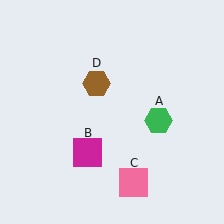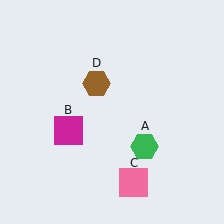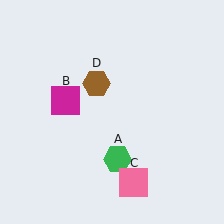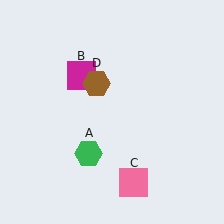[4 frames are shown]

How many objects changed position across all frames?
2 objects changed position: green hexagon (object A), magenta square (object B).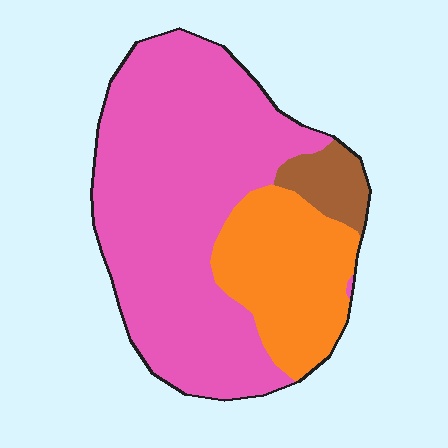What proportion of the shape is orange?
Orange covers around 25% of the shape.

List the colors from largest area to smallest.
From largest to smallest: pink, orange, brown.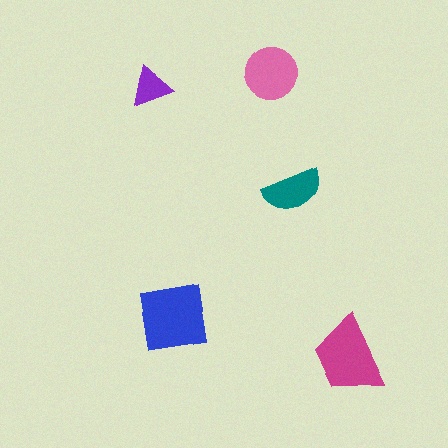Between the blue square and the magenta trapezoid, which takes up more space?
The blue square.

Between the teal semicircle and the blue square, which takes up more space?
The blue square.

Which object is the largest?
The blue square.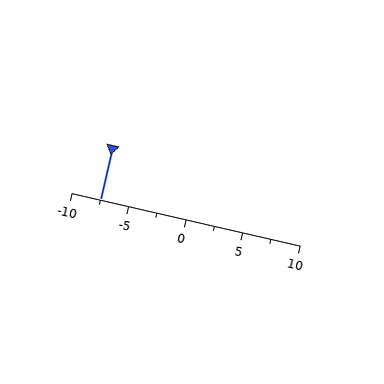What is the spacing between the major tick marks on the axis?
The major ticks are spaced 5 apart.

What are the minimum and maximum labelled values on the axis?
The axis runs from -10 to 10.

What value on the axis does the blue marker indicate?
The marker indicates approximately -7.5.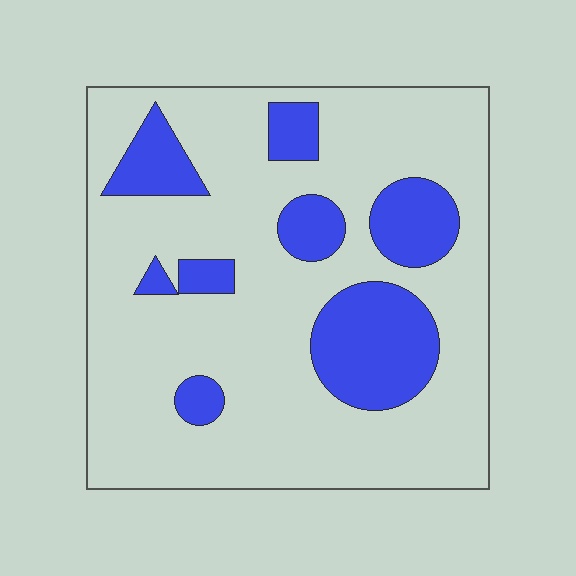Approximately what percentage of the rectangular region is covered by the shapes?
Approximately 20%.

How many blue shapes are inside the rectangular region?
8.